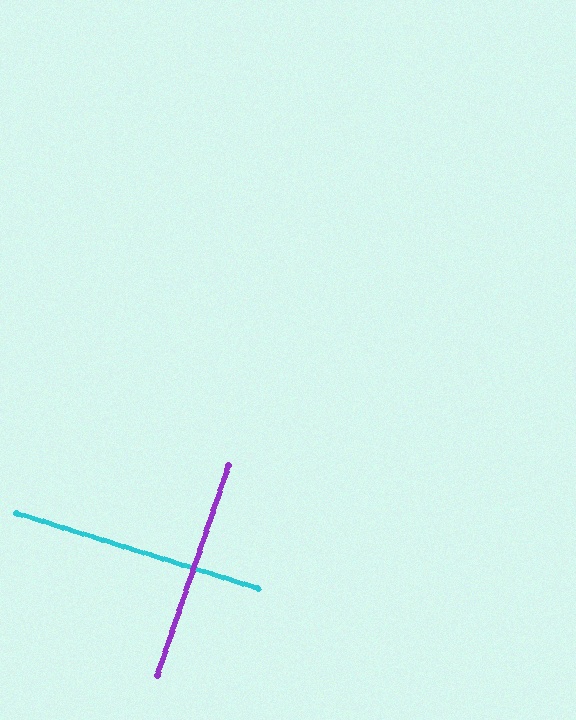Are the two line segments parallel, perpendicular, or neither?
Perpendicular — they meet at approximately 88°.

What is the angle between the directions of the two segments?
Approximately 88 degrees.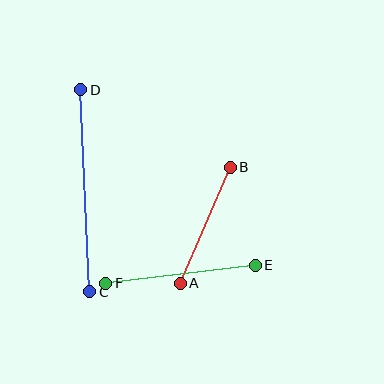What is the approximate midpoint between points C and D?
The midpoint is at approximately (85, 191) pixels.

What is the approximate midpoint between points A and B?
The midpoint is at approximately (205, 225) pixels.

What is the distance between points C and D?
The distance is approximately 202 pixels.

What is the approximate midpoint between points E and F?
The midpoint is at approximately (181, 274) pixels.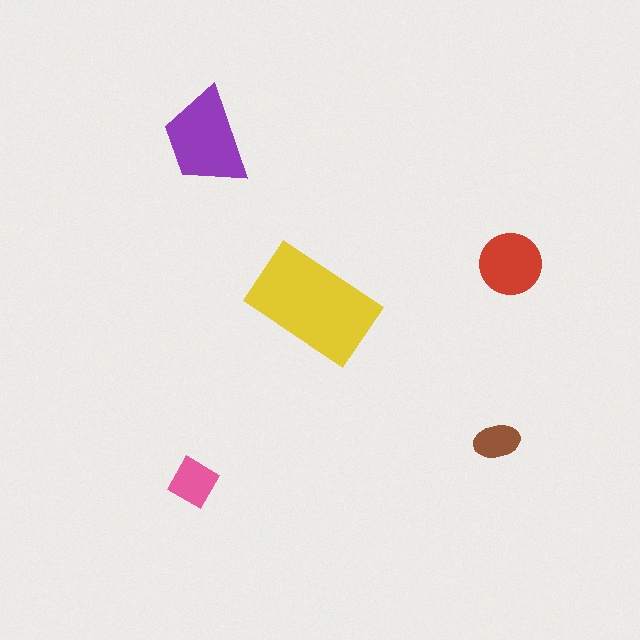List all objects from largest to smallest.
The yellow rectangle, the purple trapezoid, the red circle, the pink diamond, the brown ellipse.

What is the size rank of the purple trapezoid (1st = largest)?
2nd.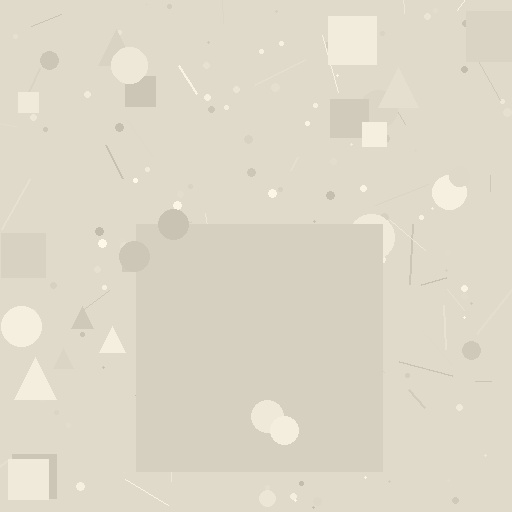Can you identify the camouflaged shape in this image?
The camouflaged shape is a square.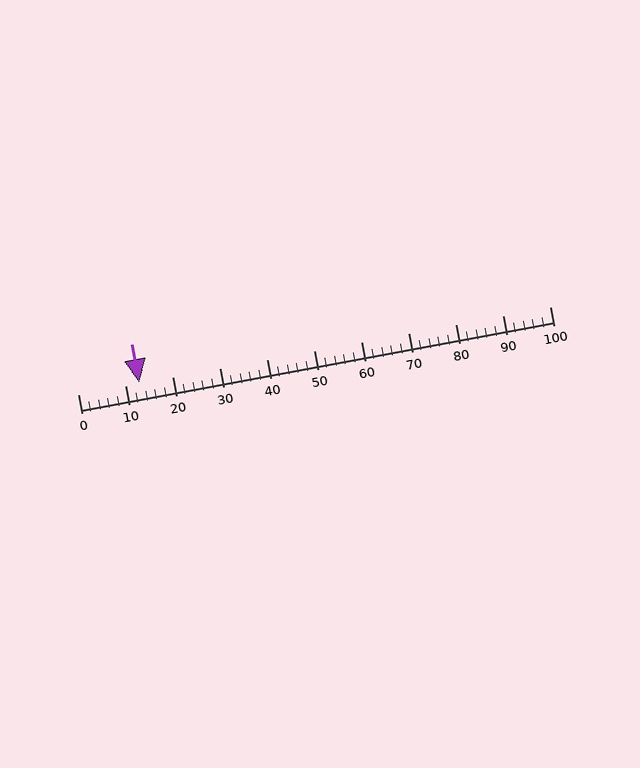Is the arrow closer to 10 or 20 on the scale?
The arrow is closer to 10.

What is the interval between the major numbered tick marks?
The major tick marks are spaced 10 units apart.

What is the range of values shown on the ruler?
The ruler shows values from 0 to 100.